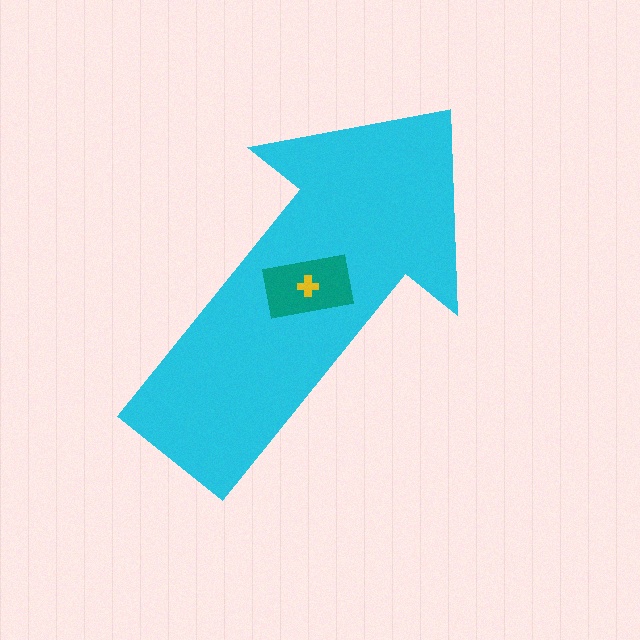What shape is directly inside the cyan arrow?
The teal rectangle.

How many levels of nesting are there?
3.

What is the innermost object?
The yellow cross.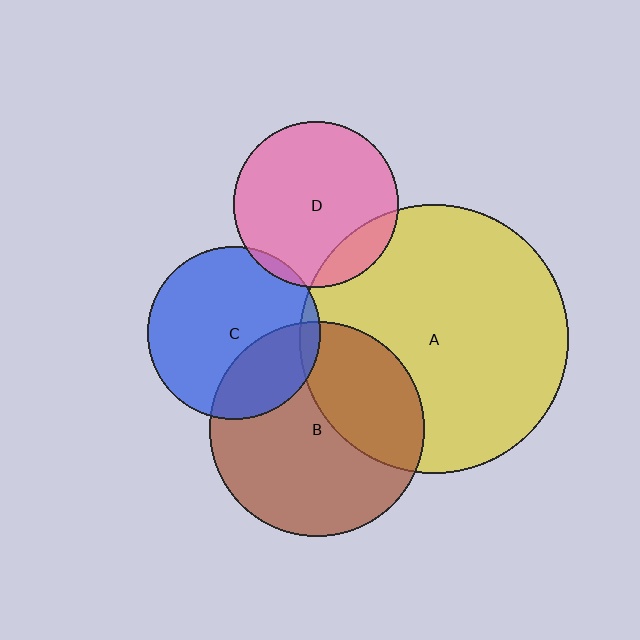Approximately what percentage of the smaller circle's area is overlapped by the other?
Approximately 5%.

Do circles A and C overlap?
Yes.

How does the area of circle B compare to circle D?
Approximately 1.7 times.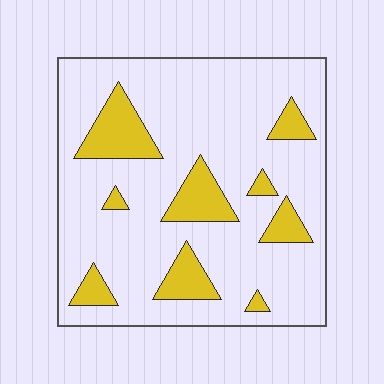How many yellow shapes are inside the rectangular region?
9.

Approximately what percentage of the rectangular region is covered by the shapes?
Approximately 20%.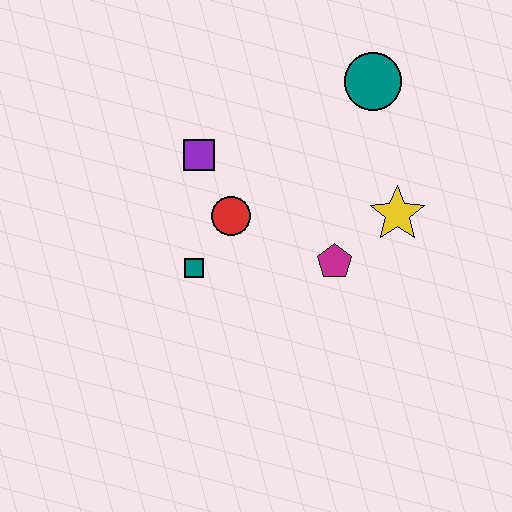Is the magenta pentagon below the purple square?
Yes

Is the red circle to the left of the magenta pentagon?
Yes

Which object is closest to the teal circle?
The yellow star is closest to the teal circle.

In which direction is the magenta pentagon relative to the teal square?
The magenta pentagon is to the right of the teal square.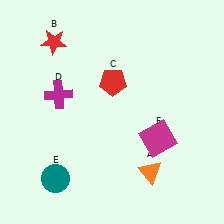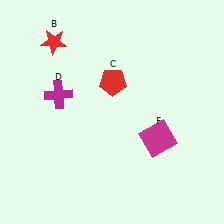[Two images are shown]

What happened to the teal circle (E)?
The teal circle (E) was removed in Image 2. It was in the bottom-left area of Image 1.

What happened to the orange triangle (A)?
The orange triangle (A) was removed in Image 2. It was in the bottom-right area of Image 1.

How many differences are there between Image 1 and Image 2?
There are 2 differences between the two images.